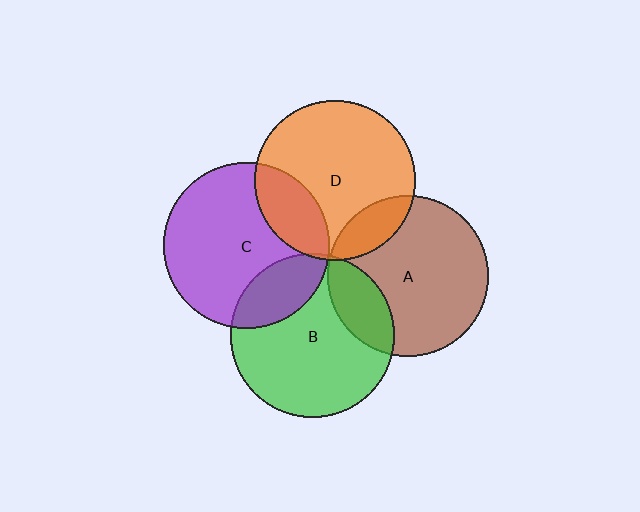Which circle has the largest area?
Circle C (purple).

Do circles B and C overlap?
Yes.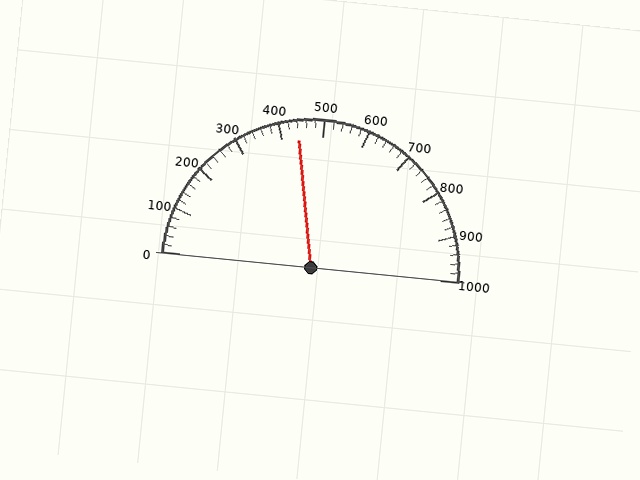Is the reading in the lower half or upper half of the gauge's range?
The reading is in the lower half of the range (0 to 1000).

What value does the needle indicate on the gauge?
The needle indicates approximately 440.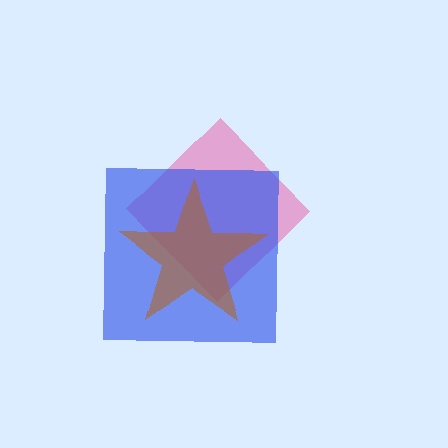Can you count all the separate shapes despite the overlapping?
Yes, there are 3 separate shapes.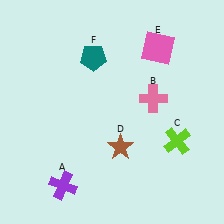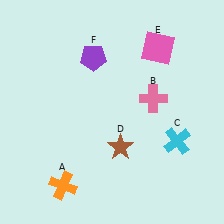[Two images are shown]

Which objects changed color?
A changed from purple to orange. C changed from lime to cyan. F changed from teal to purple.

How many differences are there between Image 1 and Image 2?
There are 3 differences between the two images.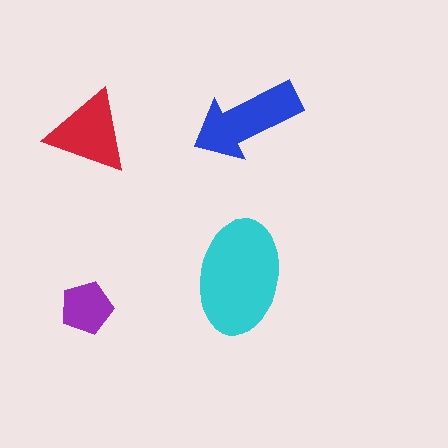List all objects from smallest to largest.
The purple pentagon, the red triangle, the blue arrow, the cyan ellipse.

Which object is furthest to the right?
The blue arrow is rightmost.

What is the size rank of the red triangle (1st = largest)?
3rd.